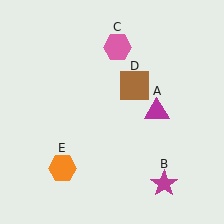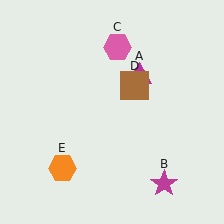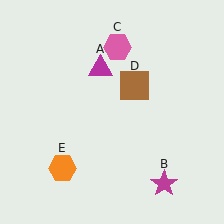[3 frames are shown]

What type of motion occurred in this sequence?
The magenta triangle (object A) rotated counterclockwise around the center of the scene.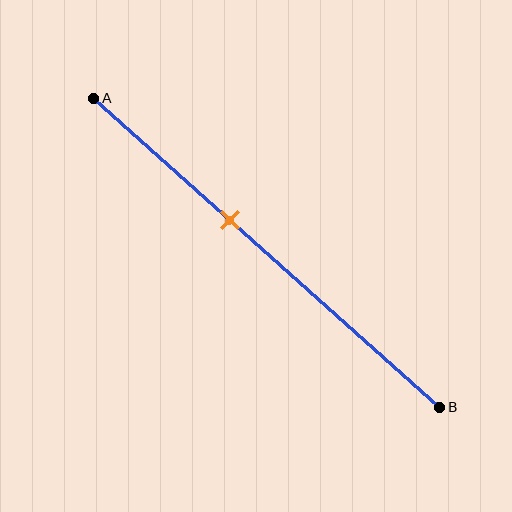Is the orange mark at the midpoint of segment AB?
No, the mark is at about 40% from A, not at the 50% midpoint.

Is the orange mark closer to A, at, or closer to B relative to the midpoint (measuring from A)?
The orange mark is closer to point A than the midpoint of segment AB.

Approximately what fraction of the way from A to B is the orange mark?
The orange mark is approximately 40% of the way from A to B.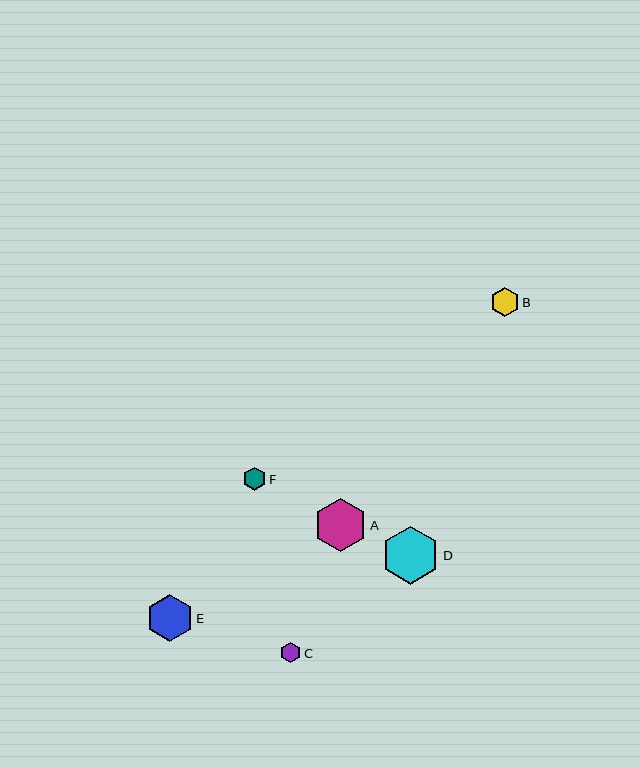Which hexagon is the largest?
Hexagon D is the largest with a size of approximately 58 pixels.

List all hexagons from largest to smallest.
From largest to smallest: D, A, E, B, F, C.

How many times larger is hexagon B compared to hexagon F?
Hexagon B is approximately 1.3 times the size of hexagon F.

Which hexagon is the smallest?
Hexagon C is the smallest with a size of approximately 20 pixels.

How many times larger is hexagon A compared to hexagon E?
Hexagon A is approximately 1.1 times the size of hexagon E.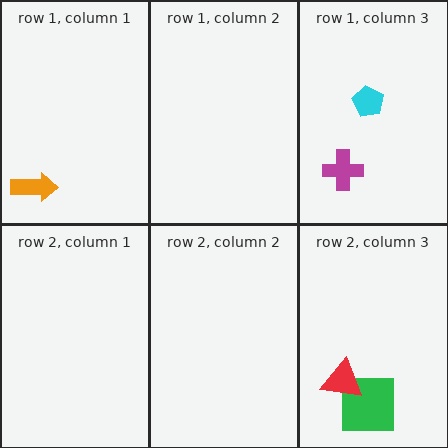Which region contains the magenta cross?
The row 1, column 3 region.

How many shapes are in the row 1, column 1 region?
1.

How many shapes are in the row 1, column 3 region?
2.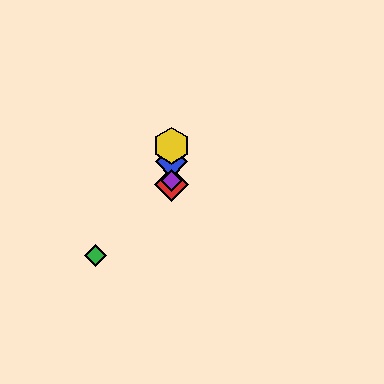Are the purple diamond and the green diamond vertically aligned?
No, the purple diamond is at x≈172 and the green diamond is at x≈96.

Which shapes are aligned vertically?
The red diamond, the blue diamond, the yellow hexagon, the purple diamond are aligned vertically.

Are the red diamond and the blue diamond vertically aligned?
Yes, both are at x≈172.